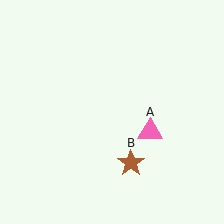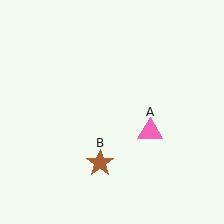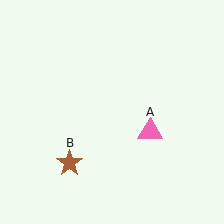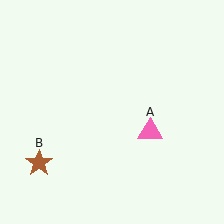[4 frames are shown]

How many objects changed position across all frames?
1 object changed position: brown star (object B).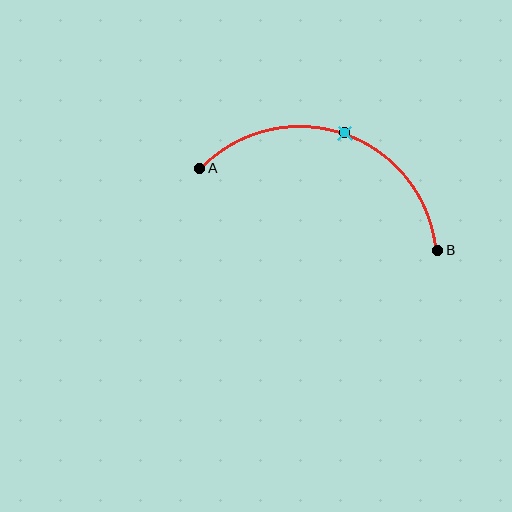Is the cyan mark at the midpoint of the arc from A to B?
Yes. The cyan mark lies on the arc at equal arc-length from both A and B — it is the arc midpoint.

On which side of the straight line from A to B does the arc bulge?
The arc bulges above the straight line connecting A and B.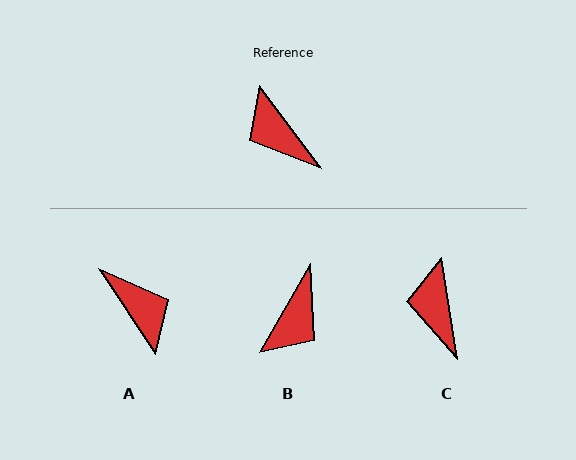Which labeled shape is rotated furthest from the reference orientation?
A, about 177 degrees away.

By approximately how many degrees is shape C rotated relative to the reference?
Approximately 28 degrees clockwise.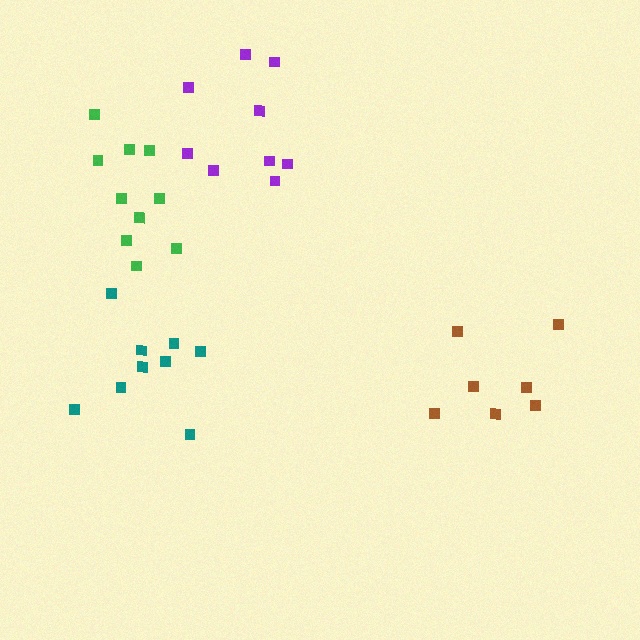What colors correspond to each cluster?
The clusters are colored: teal, purple, brown, green.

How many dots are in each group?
Group 1: 9 dots, Group 2: 9 dots, Group 3: 7 dots, Group 4: 10 dots (35 total).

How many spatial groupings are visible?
There are 4 spatial groupings.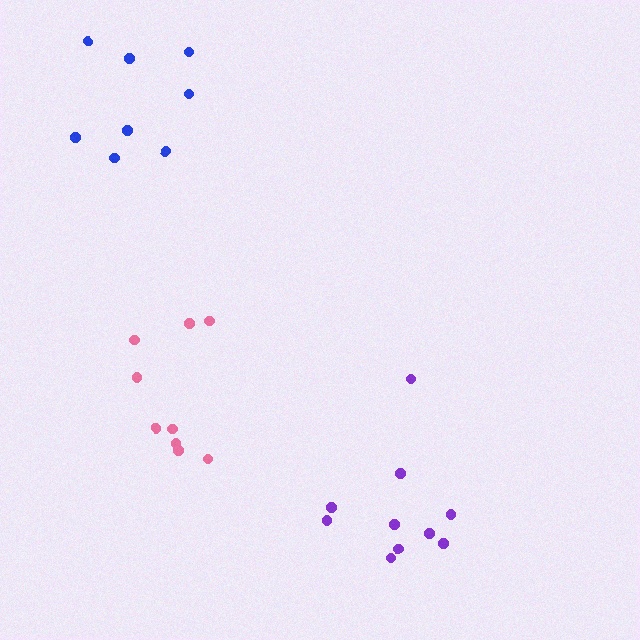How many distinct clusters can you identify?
There are 3 distinct clusters.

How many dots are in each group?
Group 1: 9 dots, Group 2: 11 dots, Group 3: 8 dots (28 total).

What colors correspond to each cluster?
The clusters are colored: pink, purple, blue.